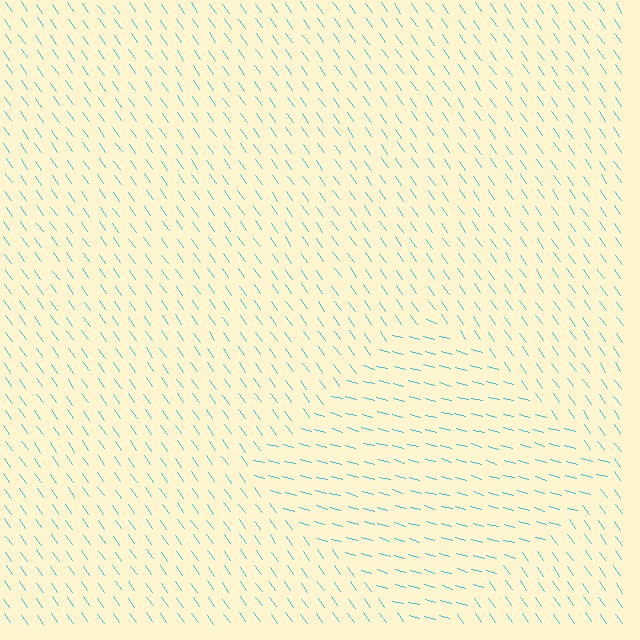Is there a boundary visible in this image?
Yes, there is a texture boundary formed by a change in line orientation.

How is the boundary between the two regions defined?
The boundary is defined purely by a change in line orientation (approximately 40 degrees difference). All lines are the same color and thickness.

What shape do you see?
I see a diamond.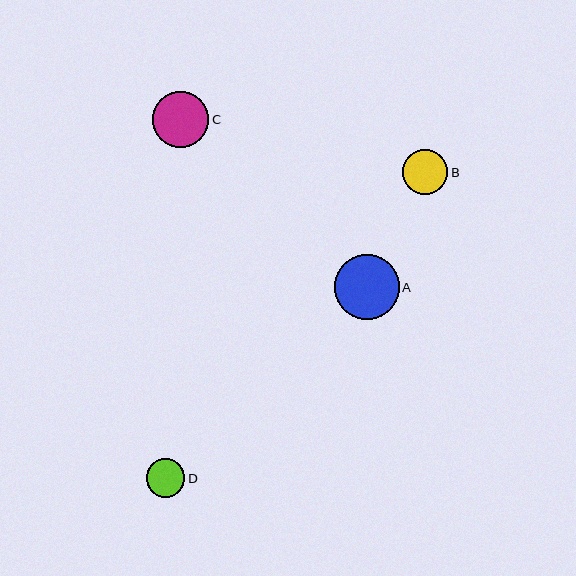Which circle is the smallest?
Circle D is the smallest with a size of approximately 38 pixels.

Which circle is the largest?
Circle A is the largest with a size of approximately 65 pixels.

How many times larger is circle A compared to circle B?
Circle A is approximately 1.4 times the size of circle B.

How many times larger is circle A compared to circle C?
Circle A is approximately 1.2 times the size of circle C.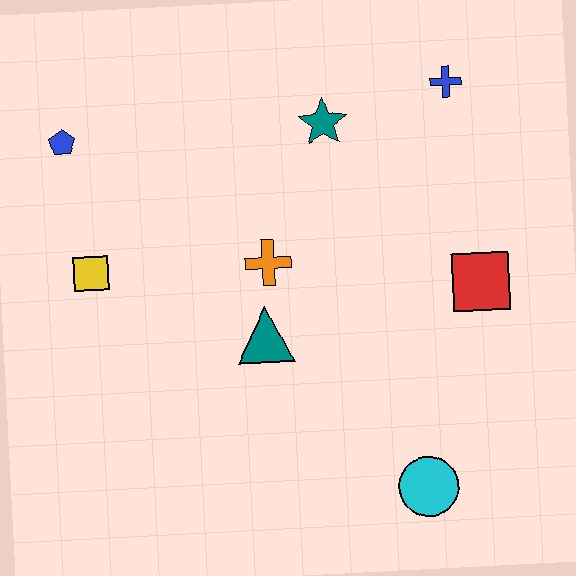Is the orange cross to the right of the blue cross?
No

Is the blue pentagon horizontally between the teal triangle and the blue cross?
No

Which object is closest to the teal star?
The blue cross is closest to the teal star.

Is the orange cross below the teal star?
Yes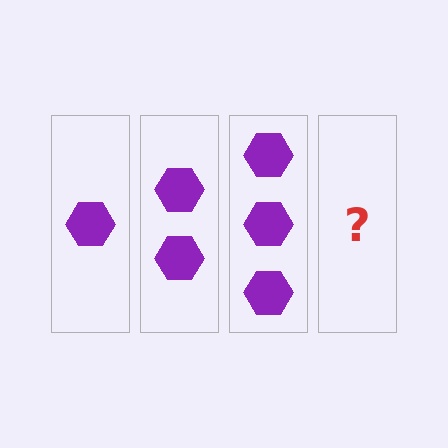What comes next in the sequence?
The next element should be 4 hexagons.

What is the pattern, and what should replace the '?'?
The pattern is that each step adds one more hexagon. The '?' should be 4 hexagons.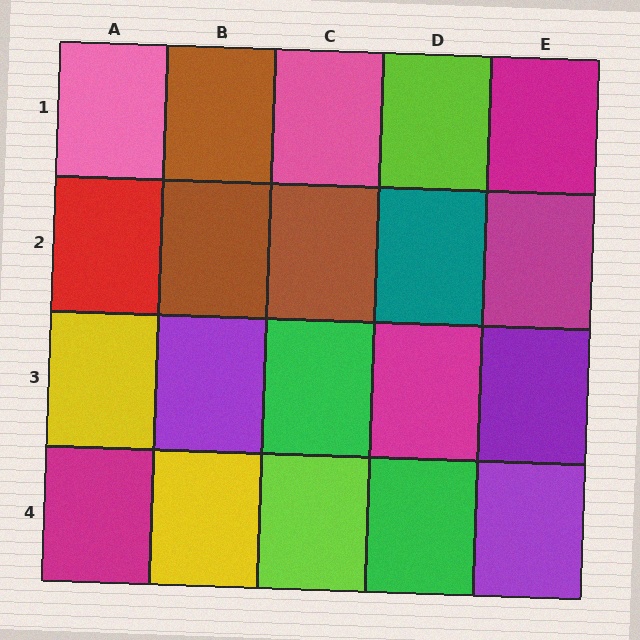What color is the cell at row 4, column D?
Green.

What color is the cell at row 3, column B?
Purple.